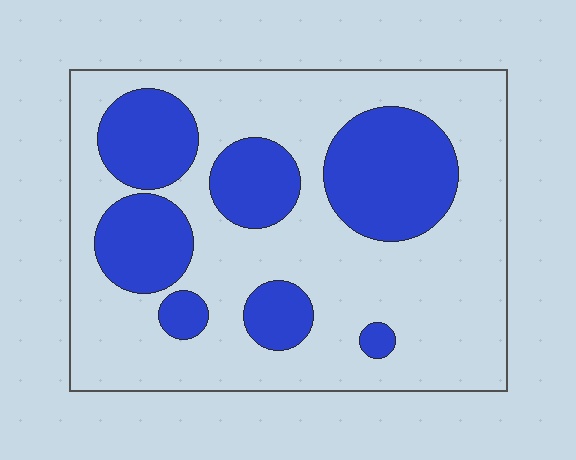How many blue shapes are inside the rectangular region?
7.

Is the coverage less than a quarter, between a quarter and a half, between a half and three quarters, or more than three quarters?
Between a quarter and a half.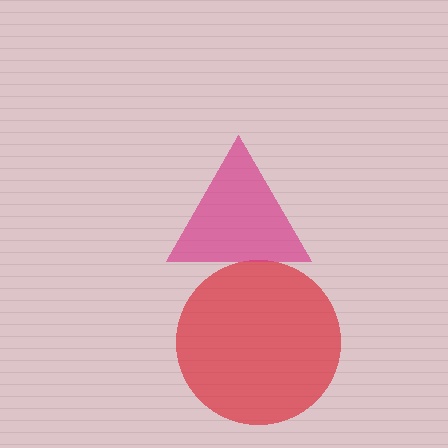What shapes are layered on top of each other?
The layered shapes are: a red circle, a magenta triangle.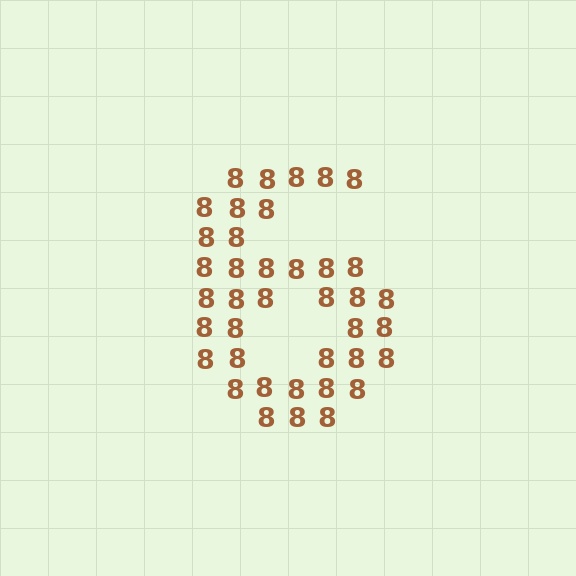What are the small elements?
The small elements are digit 8's.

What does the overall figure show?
The overall figure shows the digit 6.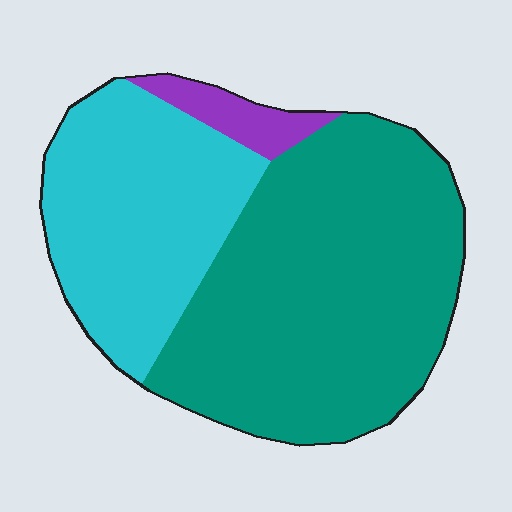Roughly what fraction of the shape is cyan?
Cyan takes up about one third (1/3) of the shape.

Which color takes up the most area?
Teal, at roughly 60%.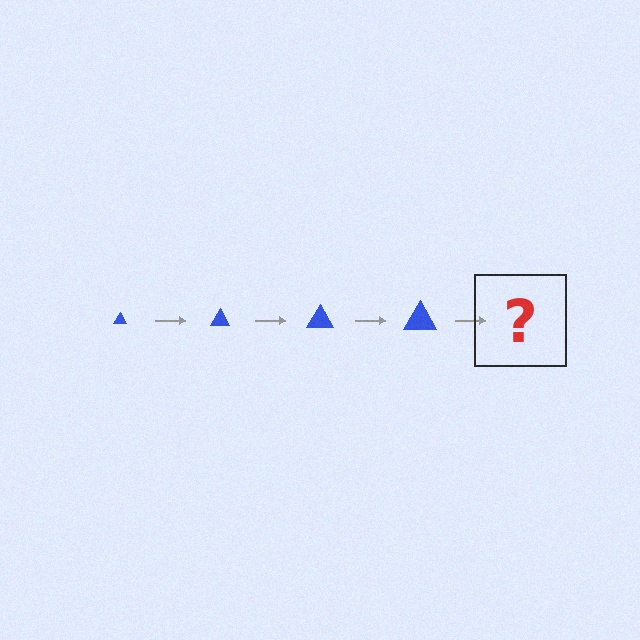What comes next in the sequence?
The next element should be a blue triangle, larger than the previous one.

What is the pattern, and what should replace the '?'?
The pattern is that the triangle gets progressively larger each step. The '?' should be a blue triangle, larger than the previous one.